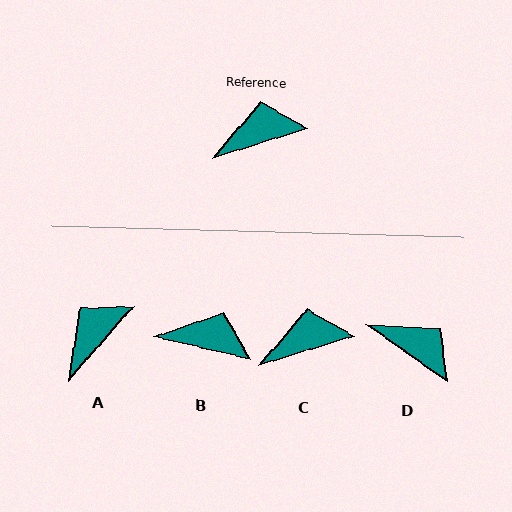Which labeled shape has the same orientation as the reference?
C.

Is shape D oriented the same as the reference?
No, it is off by about 52 degrees.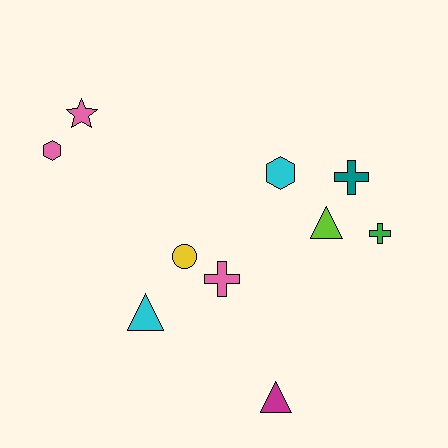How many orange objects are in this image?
There are no orange objects.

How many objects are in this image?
There are 10 objects.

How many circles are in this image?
There is 1 circle.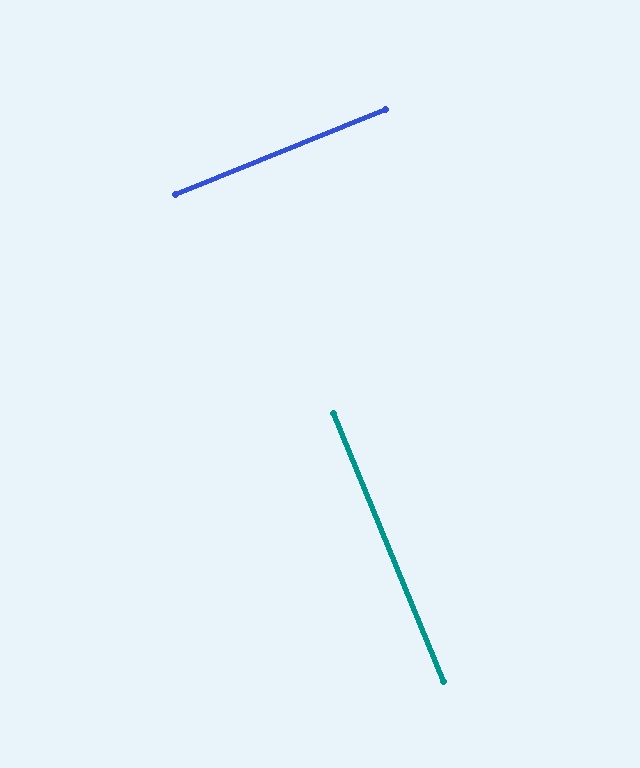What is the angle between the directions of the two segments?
Approximately 90 degrees.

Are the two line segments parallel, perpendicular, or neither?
Perpendicular — they meet at approximately 90°.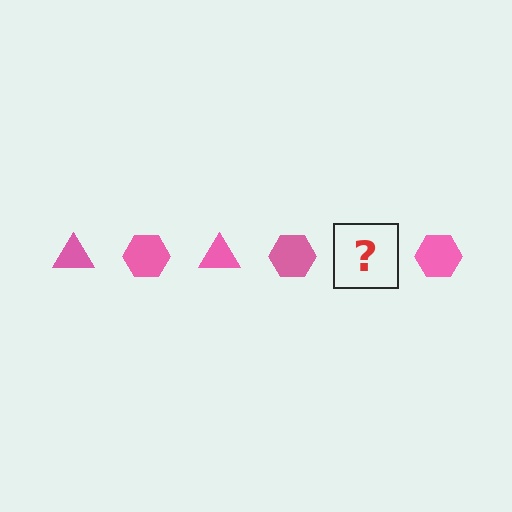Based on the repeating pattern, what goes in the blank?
The blank should be a pink triangle.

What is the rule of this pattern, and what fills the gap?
The rule is that the pattern cycles through triangle, hexagon shapes in pink. The gap should be filled with a pink triangle.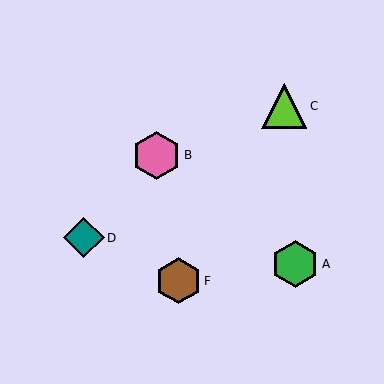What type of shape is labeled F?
Shape F is a brown hexagon.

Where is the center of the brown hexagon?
The center of the brown hexagon is at (178, 281).